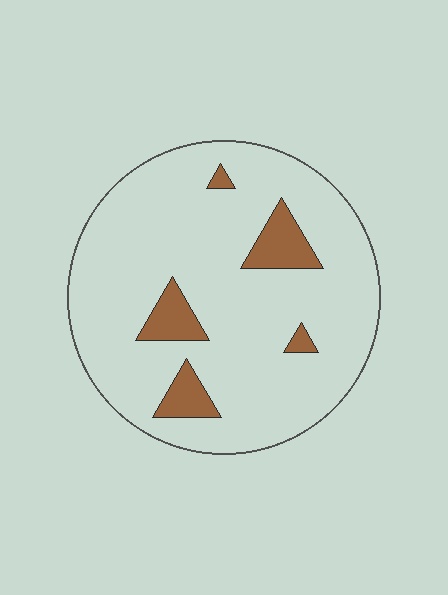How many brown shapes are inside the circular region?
5.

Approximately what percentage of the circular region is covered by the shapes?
Approximately 10%.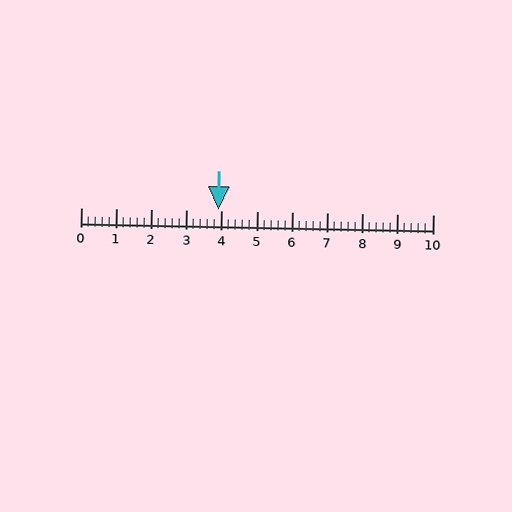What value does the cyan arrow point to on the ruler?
The cyan arrow points to approximately 3.9.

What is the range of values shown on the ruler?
The ruler shows values from 0 to 10.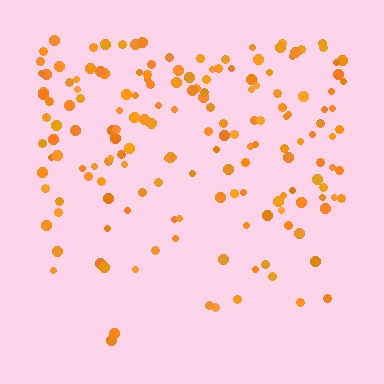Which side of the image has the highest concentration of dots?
The top.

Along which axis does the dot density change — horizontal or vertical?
Vertical.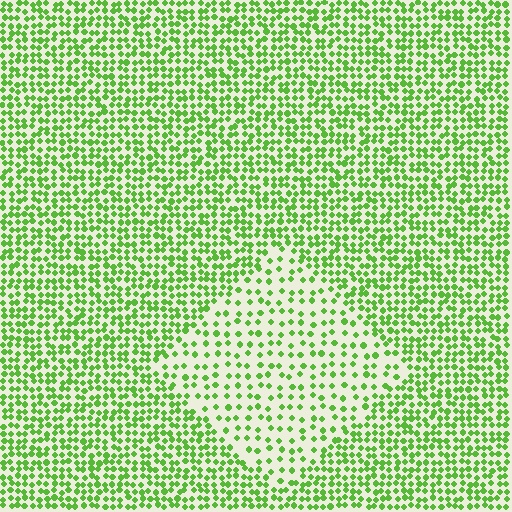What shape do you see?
I see a diamond.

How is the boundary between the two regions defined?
The boundary is defined by a change in element density (approximately 2.1x ratio). All elements are the same color, size, and shape.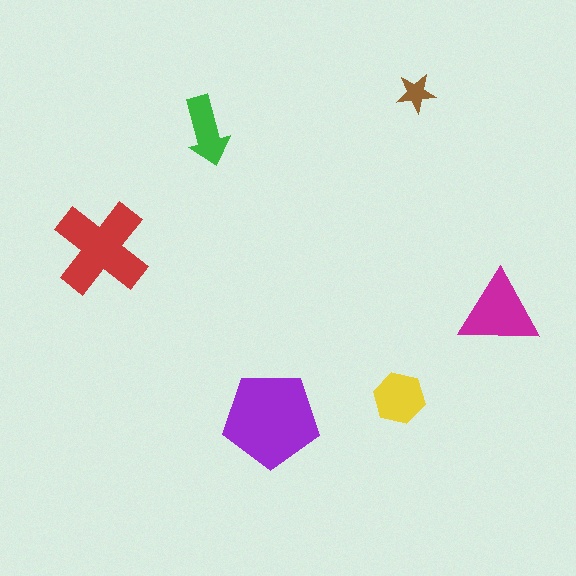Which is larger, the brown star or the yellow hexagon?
The yellow hexagon.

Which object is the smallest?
The brown star.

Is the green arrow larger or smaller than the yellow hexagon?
Smaller.